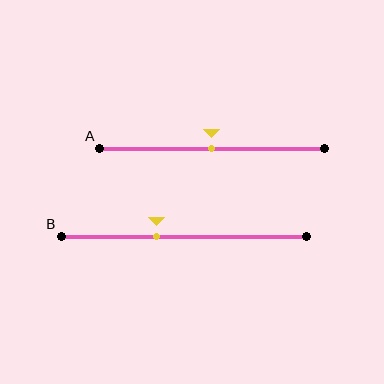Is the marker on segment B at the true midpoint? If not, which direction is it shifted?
No, the marker on segment B is shifted to the left by about 11% of the segment length.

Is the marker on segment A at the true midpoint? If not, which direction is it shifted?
Yes, the marker on segment A is at the true midpoint.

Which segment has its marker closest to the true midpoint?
Segment A has its marker closest to the true midpoint.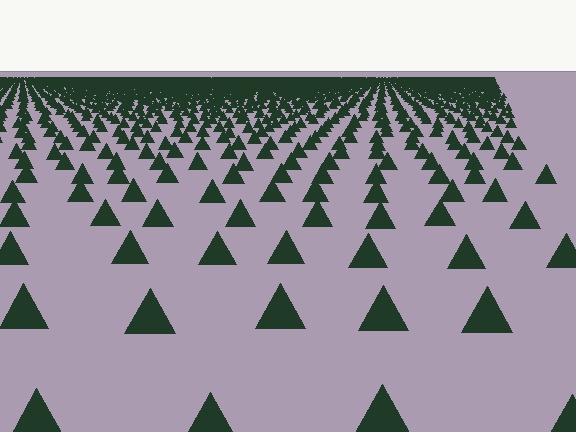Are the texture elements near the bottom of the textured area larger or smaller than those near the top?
Larger. Near the bottom, elements are closer to the viewer and appear at a bigger on-screen size.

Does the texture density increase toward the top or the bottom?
Density increases toward the top.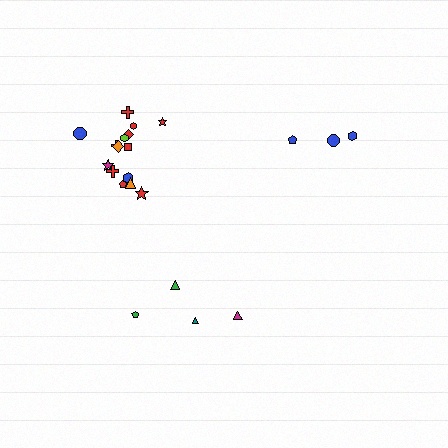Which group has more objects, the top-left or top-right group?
The top-left group.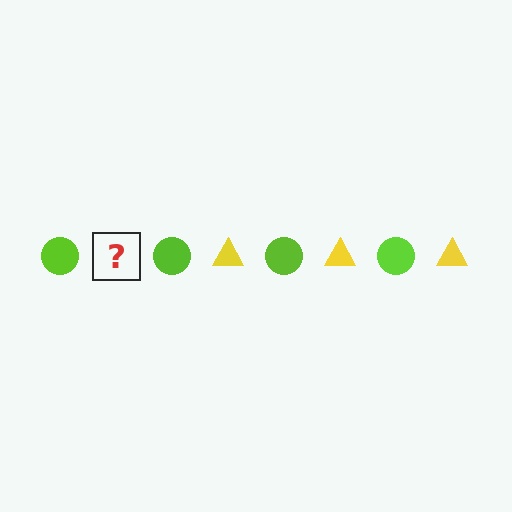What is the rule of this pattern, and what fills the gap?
The rule is that the pattern alternates between lime circle and yellow triangle. The gap should be filled with a yellow triangle.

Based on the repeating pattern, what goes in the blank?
The blank should be a yellow triangle.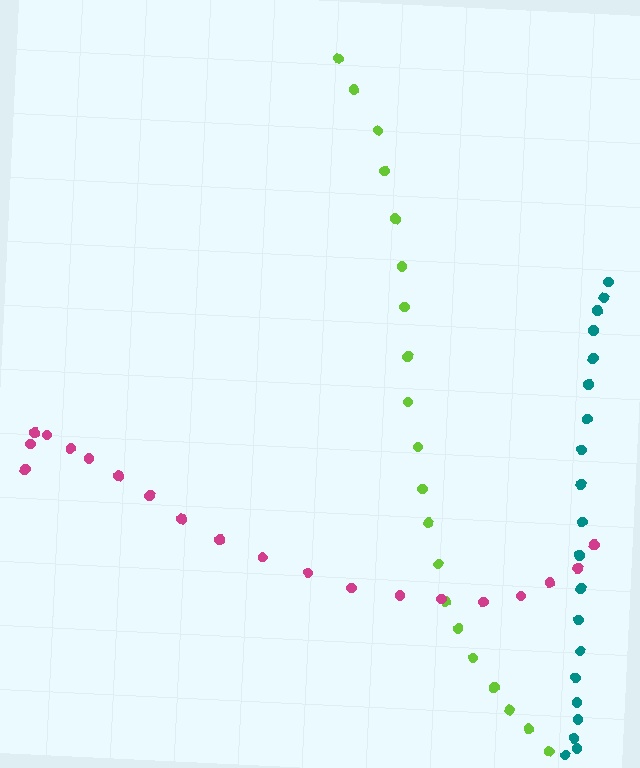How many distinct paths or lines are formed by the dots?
There are 3 distinct paths.